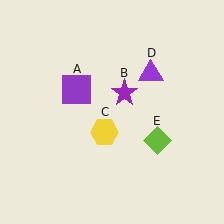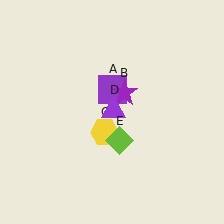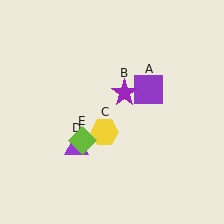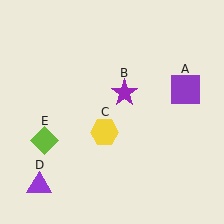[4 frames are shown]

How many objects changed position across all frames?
3 objects changed position: purple square (object A), purple triangle (object D), lime diamond (object E).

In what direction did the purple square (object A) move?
The purple square (object A) moved right.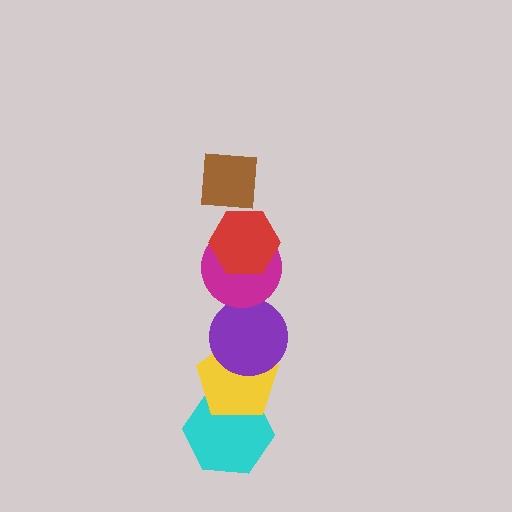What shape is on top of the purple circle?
The magenta circle is on top of the purple circle.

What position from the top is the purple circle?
The purple circle is 4th from the top.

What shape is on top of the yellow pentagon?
The purple circle is on top of the yellow pentagon.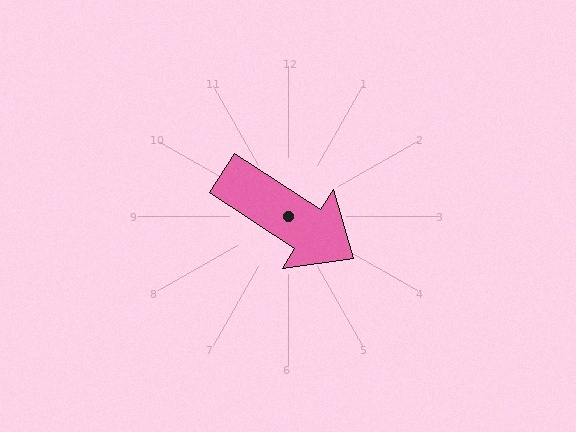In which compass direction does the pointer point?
Southeast.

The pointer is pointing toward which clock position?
Roughly 4 o'clock.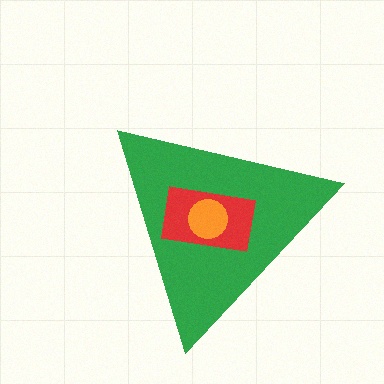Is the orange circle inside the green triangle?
Yes.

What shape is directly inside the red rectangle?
The orange circle.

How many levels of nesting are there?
3.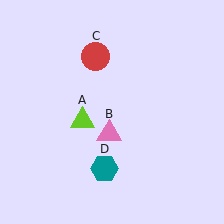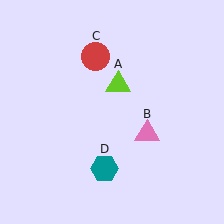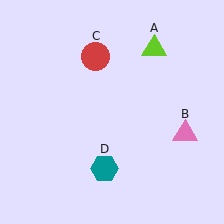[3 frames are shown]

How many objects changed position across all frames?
2 objects changed position: lime triangle (object A), pink triangle (object B).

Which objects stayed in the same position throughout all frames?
Red circle (object C) and teal hexagon (object D) remained stationary.